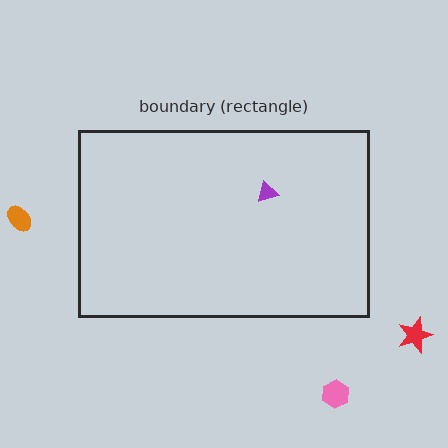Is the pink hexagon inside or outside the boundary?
Outside.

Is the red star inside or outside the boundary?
Outside.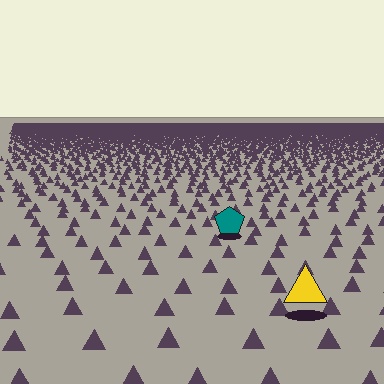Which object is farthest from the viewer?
The teal pentagon is farthest from the viewer. It appears smaller and the ground texture around it is denser.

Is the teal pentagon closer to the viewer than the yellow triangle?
No. The yellow triangle is closer — you can tell from the texture gradient: the ground texture is coarser near it.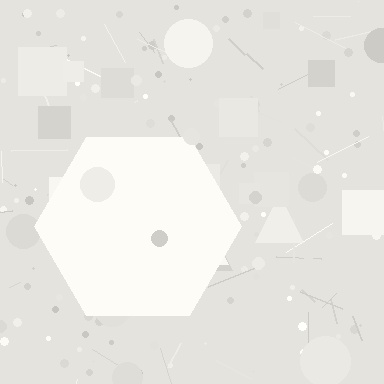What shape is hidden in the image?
A hexagon is hidden in the image.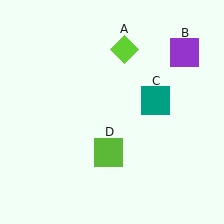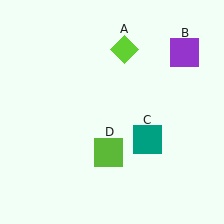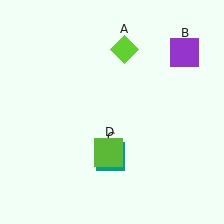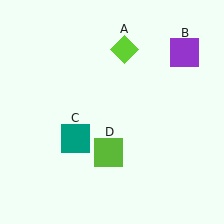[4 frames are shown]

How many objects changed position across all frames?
1 object changed position: teal square (object C).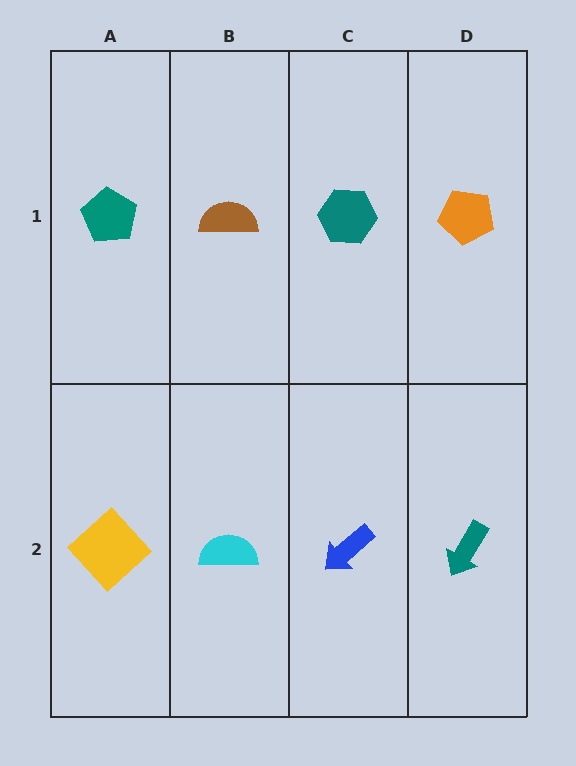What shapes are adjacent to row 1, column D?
A teal arrow (row 2, column D), a teal hexagon (row 1, column C).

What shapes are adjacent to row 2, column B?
A brown semicircle (row 1, column B), a yellow diamond (row 2, column A), a blue arrow (row 2, column C).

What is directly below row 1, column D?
A teal arrow.